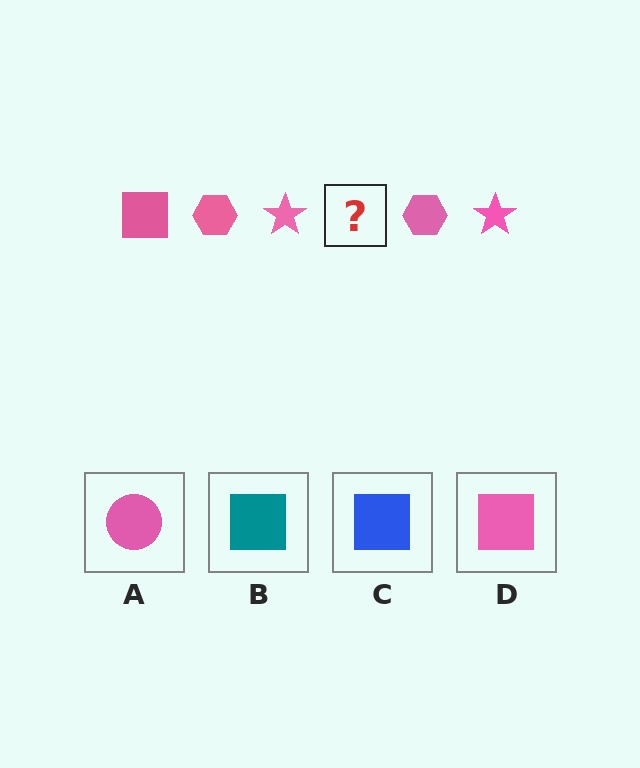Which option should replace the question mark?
Option D.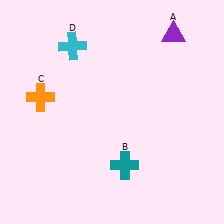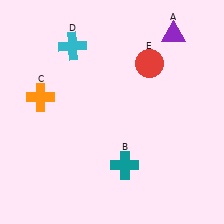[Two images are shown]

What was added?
A red circle (E) was added in Image 2.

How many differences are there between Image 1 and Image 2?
There is 1 difference between the two images.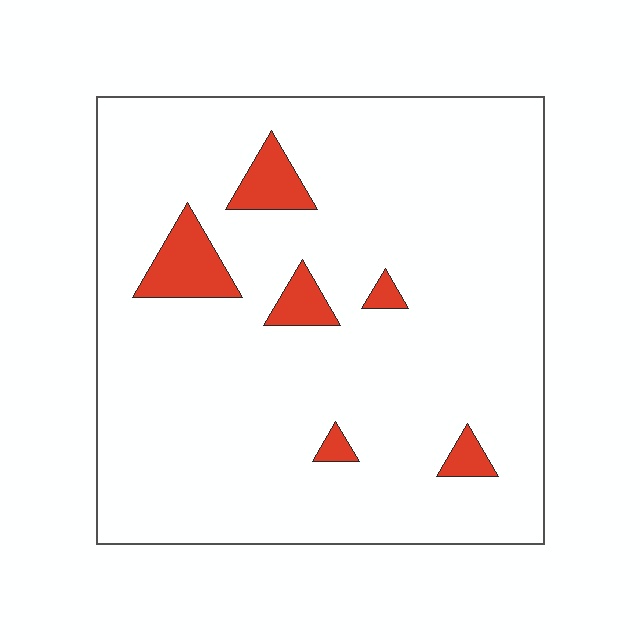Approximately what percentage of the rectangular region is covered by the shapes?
Approximately 10%.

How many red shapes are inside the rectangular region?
6.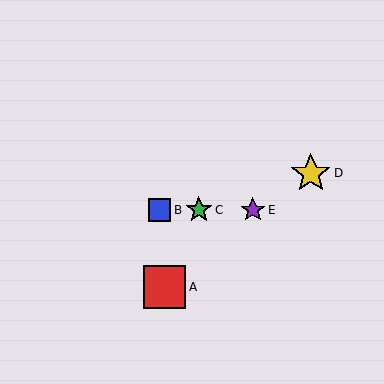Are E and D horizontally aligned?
No, E is at y≈210 and D is at y≈173.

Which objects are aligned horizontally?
Objects B, C, E are aligned horizontally.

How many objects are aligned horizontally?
3 objects (B, C, E) are aligned horizontally.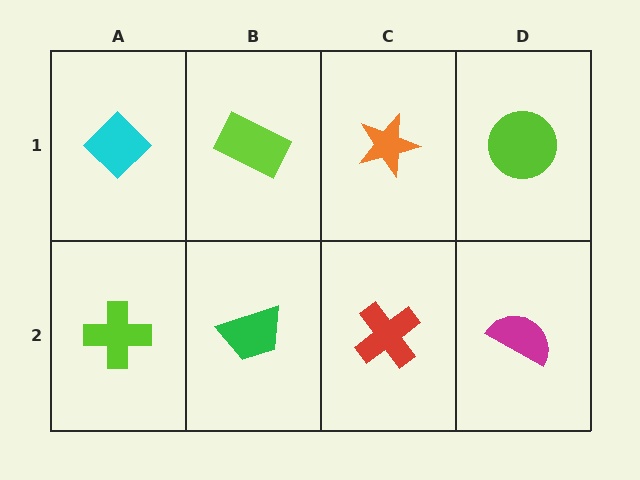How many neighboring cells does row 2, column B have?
3.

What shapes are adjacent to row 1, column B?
A green trapezoid (row 2, column B), a cyan diamond (row 1, column A), an orange star (row 1, column C).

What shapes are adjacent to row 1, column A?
A lime cross (row 2, column A), a lime rectangle (row 1, column B).